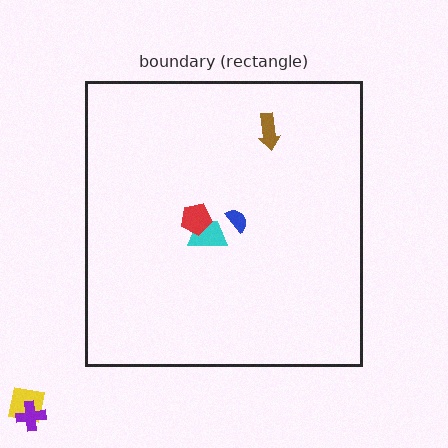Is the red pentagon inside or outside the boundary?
Inside.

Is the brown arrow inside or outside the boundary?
Inside.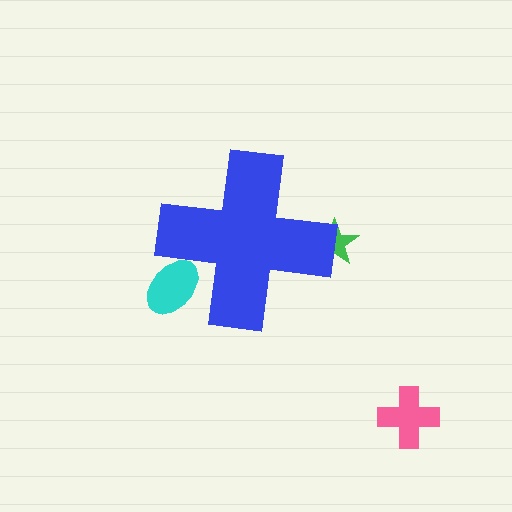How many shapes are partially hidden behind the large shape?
2 shapes are partially hidden.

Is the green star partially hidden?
Yes, the green star is partially hidden behind the blue cross.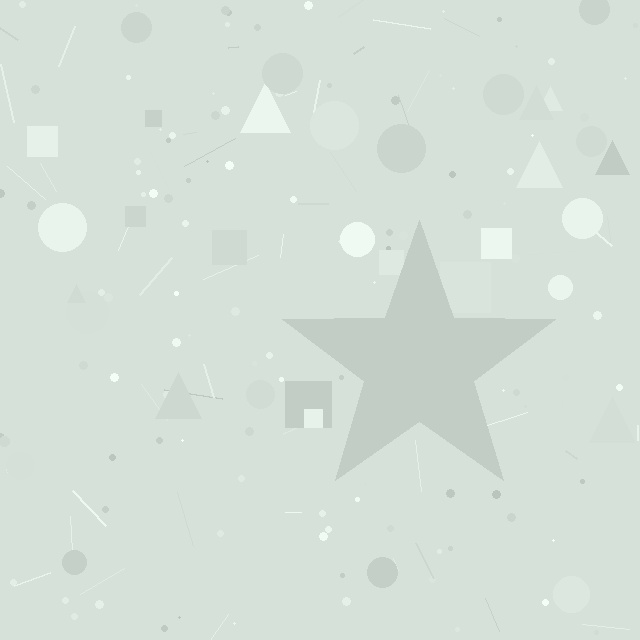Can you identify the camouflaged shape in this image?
The camouflaged shape is a star.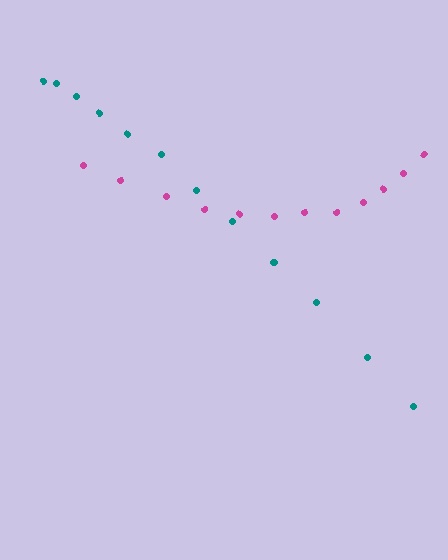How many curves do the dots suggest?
There are 2 distinct paths.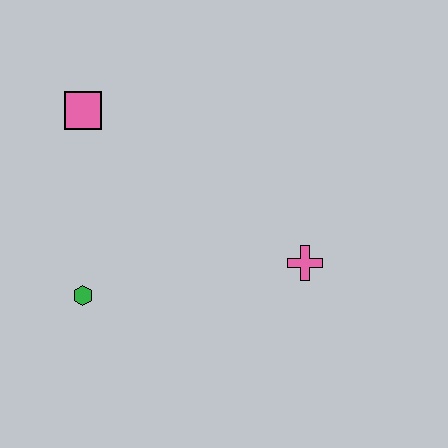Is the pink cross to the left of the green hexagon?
No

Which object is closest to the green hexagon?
The pink square is closest to the green hexagon.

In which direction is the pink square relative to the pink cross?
The pink square is to the left of the pink cross.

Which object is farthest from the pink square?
The pink cross is farthest from the pink square.